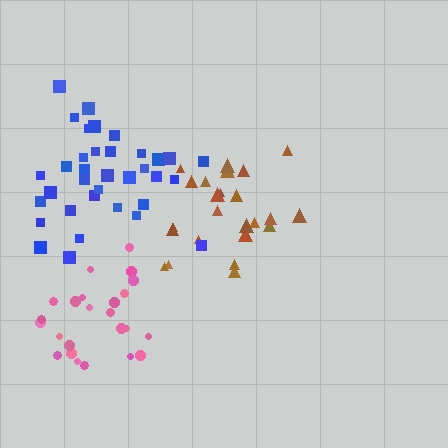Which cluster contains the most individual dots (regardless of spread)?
Blue (35).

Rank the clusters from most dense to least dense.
pink, brown, blue.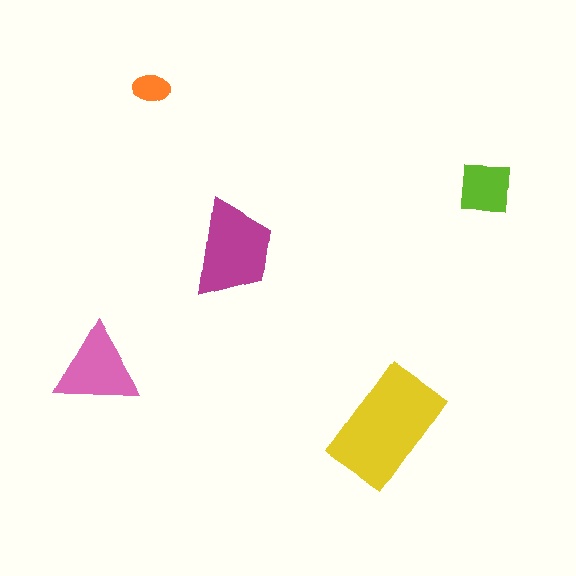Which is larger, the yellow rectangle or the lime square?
The yellow rectangle.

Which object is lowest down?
The yellow rectangle is bottommost.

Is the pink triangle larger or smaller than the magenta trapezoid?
Smaller.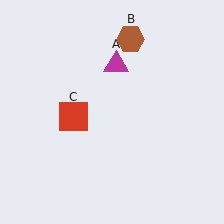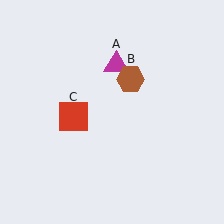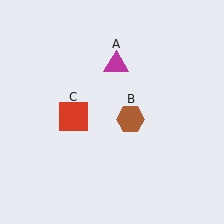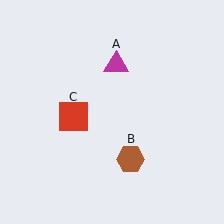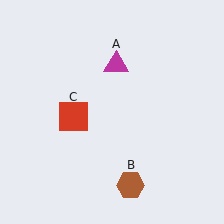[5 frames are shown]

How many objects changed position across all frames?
1 object changed position: brown hexagon (object B).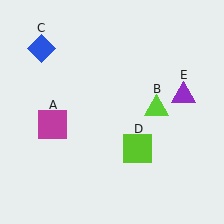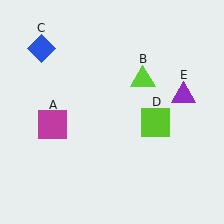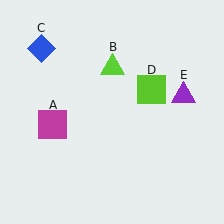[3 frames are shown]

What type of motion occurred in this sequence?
The lime triangle (object B), lime square (object D) rotated counterclockwise around the center of the scene.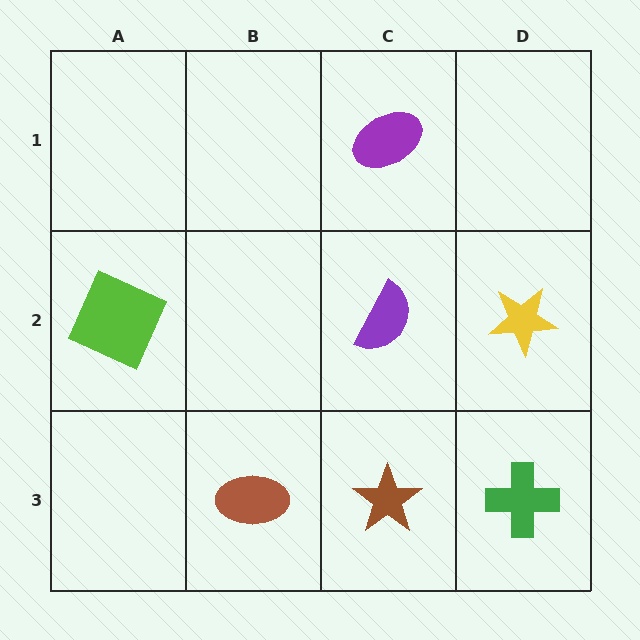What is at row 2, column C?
A purple semicircle.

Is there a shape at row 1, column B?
No, that cell is empty.